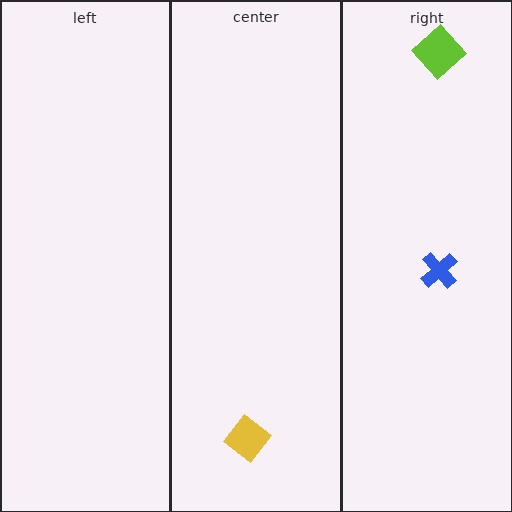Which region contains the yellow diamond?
The center region.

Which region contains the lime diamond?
The right region.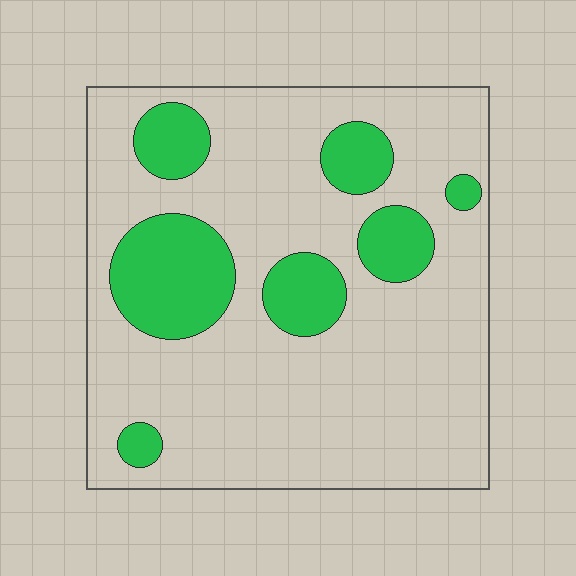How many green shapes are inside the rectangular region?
7.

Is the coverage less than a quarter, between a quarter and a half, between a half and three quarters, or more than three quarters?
Less than a quarter.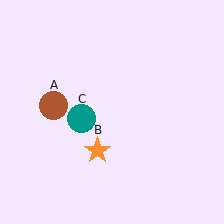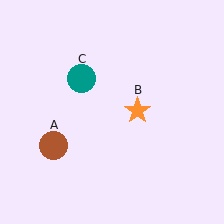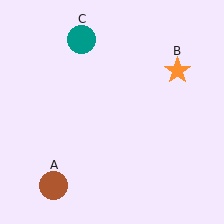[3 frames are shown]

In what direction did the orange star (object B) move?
The orange star (object B) moved up and to the right.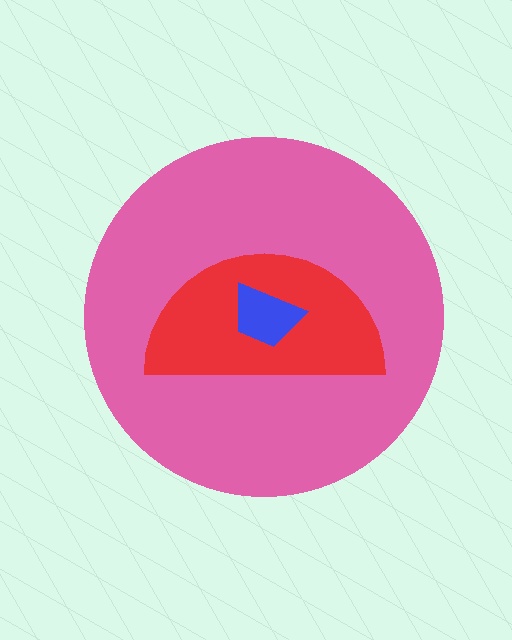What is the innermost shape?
The blue trapezoid.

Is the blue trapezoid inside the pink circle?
Yes.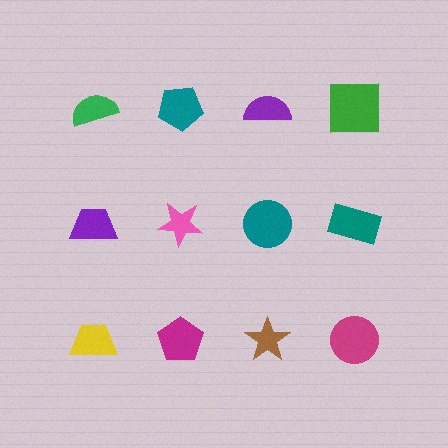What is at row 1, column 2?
A teal pentagon.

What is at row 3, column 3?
A brown star.